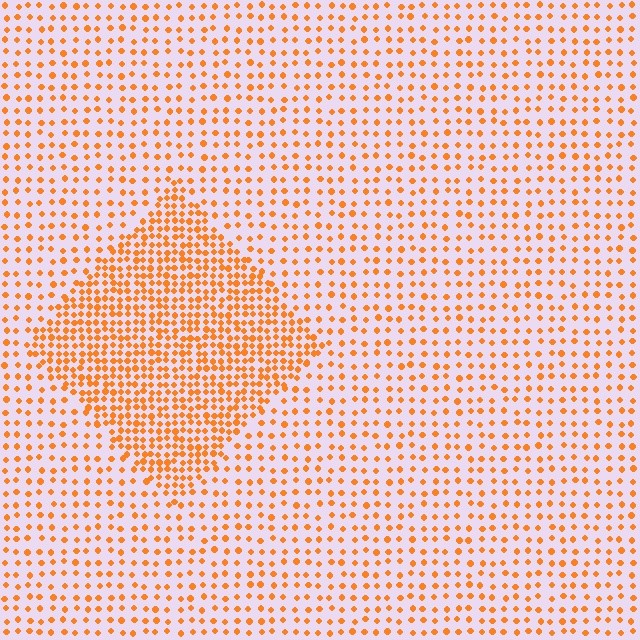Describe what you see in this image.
The image contains small orange elements arranged at two different densities. A diamond-shaped region is visible where the elements are more densely packed than the surrounding area.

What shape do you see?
I see a diamond.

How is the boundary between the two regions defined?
The boundary is defined by a change in element density (approximately 2.2x ratio). All elements are the same color, size, and shape.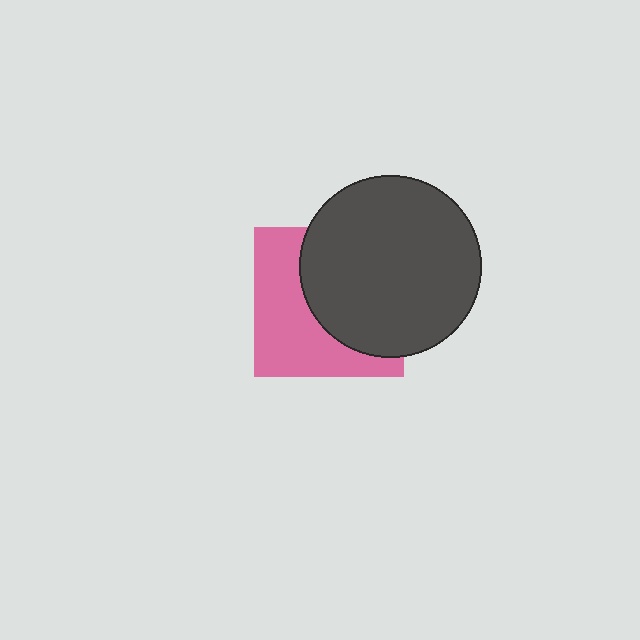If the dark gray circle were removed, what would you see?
You would see the complete pink square.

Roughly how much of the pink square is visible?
About half of it is visible (roughly 48%).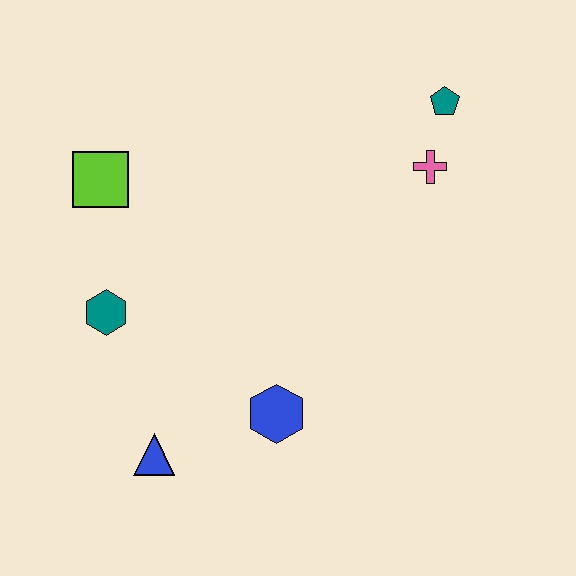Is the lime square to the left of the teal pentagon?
Yes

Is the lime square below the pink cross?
Yes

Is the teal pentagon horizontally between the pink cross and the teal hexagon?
No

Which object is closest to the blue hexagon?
The blue triangle is closest to the blue hexagon.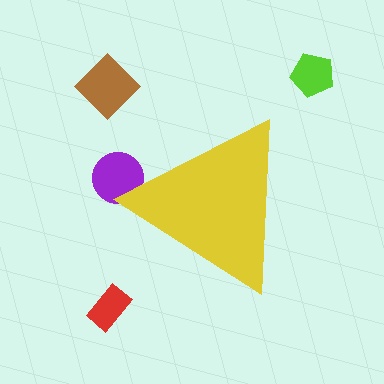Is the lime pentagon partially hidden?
No, the lime pentagon is fully visible.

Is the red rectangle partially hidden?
No, the red rectangle is fully visible.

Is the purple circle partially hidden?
Yes, the purple circle is partially hidden behind the yellow triangle.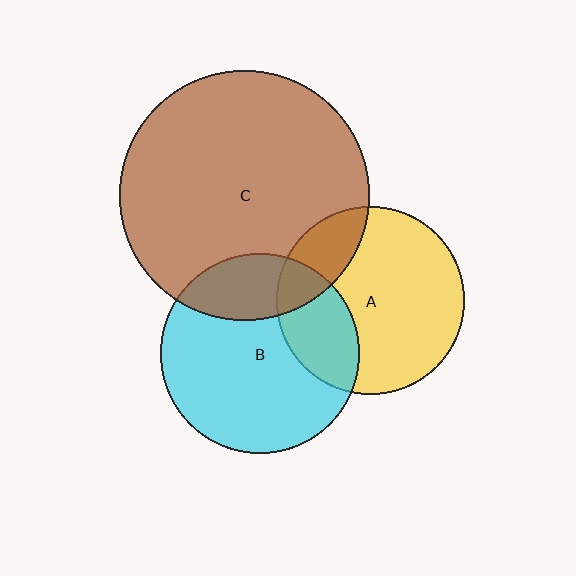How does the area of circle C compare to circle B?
Approximately 1.6 times.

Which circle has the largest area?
Circle C (brown).